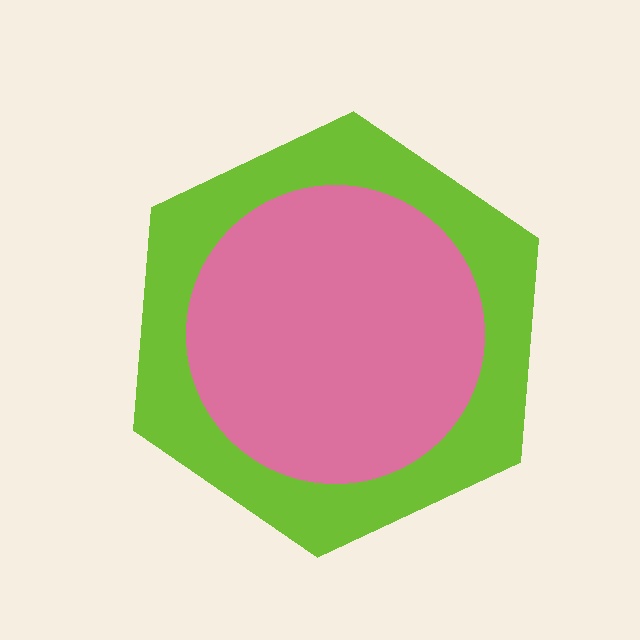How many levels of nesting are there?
2.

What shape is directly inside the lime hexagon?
The pink circle.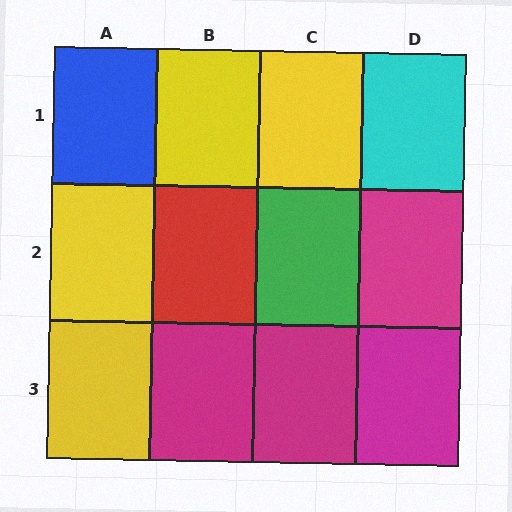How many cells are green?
1 cell is green.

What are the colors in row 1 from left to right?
Blue, yellow, yellow, cyan.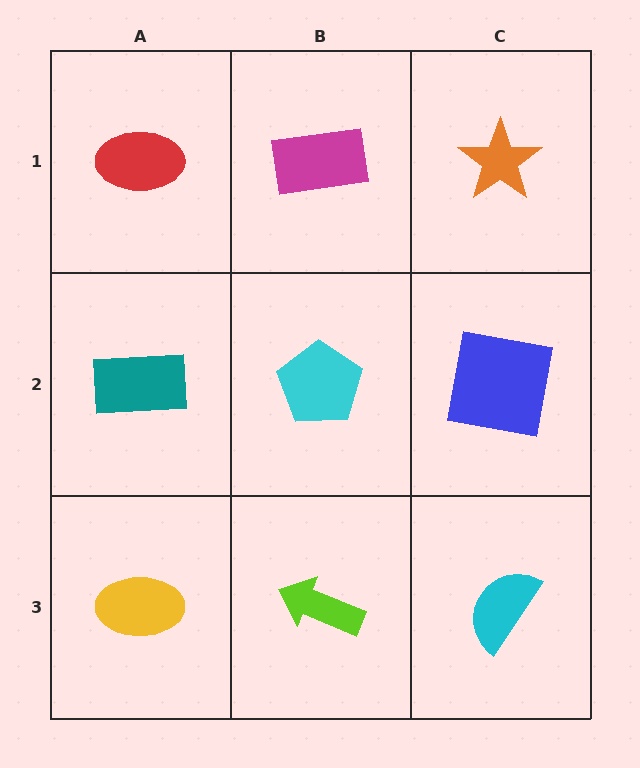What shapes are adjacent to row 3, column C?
A blue square (row 2, column C), a lime arrow (row 3, column B).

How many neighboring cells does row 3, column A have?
2.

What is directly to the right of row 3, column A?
A lime arrow.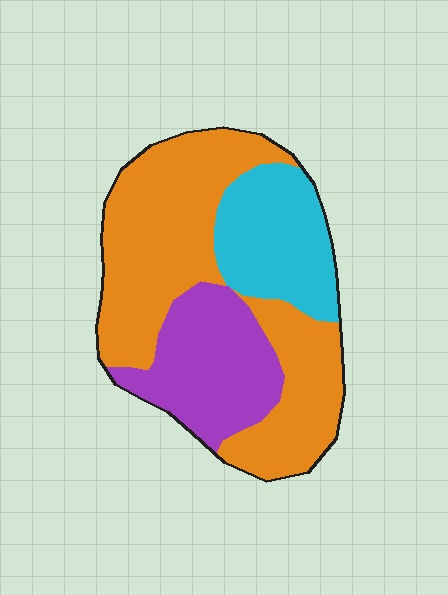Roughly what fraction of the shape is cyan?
Cyan takes up about one fifth (1/5) of the shape.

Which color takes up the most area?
Orange, at roughly 55%.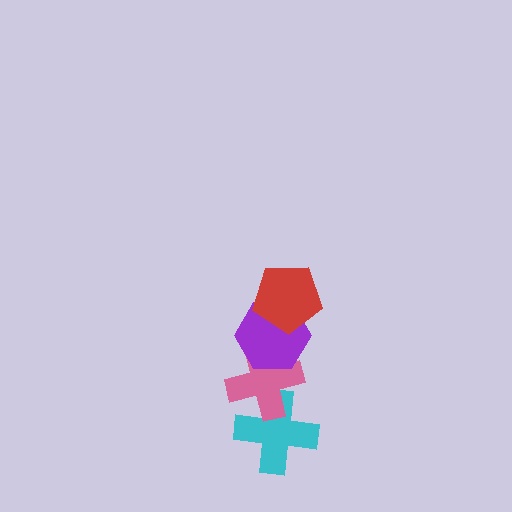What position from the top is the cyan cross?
The cyan cross is 4th from the top.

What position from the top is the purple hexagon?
The purple hexagon is 2nd from the top.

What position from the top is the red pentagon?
The red pentagon is 1st from the top.